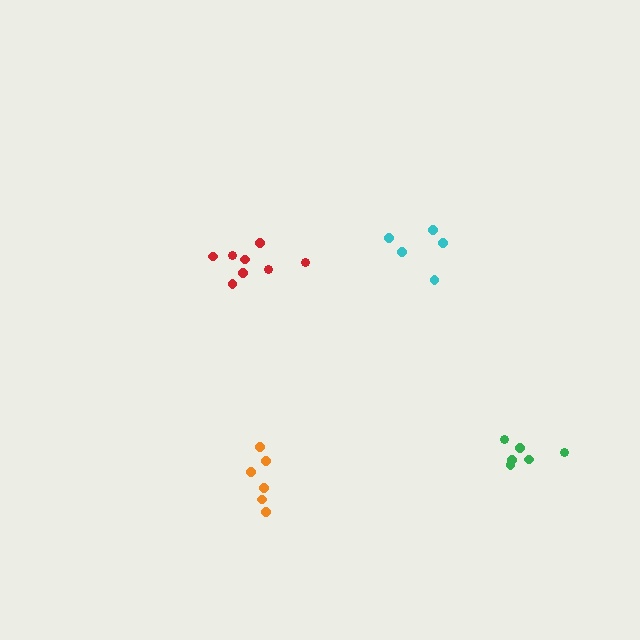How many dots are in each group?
Group 1: 8 dots, Group 2: 6 dots, Group 3: 6 dots, Group 4: 5 dots (25 total).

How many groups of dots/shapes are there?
There are 4 groups.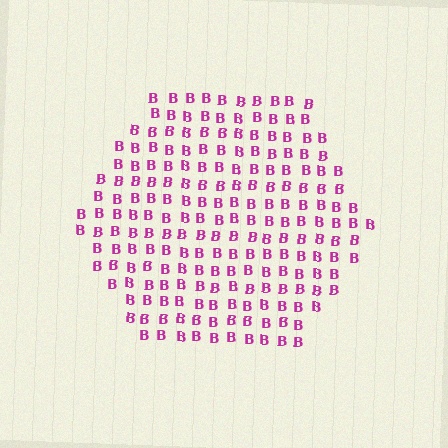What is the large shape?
The large shape is a hexagon.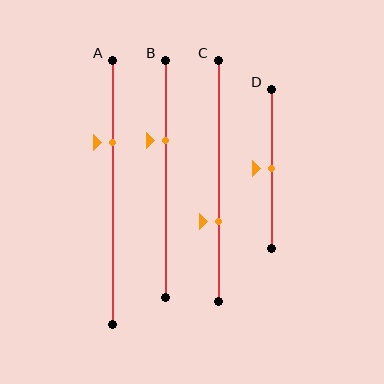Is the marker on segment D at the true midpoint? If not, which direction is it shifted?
Yes, the marker on segment D is at the true midpoint.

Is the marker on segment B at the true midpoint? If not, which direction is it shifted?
No, the marker on segment B is shifted upward by about 16% of the segment length.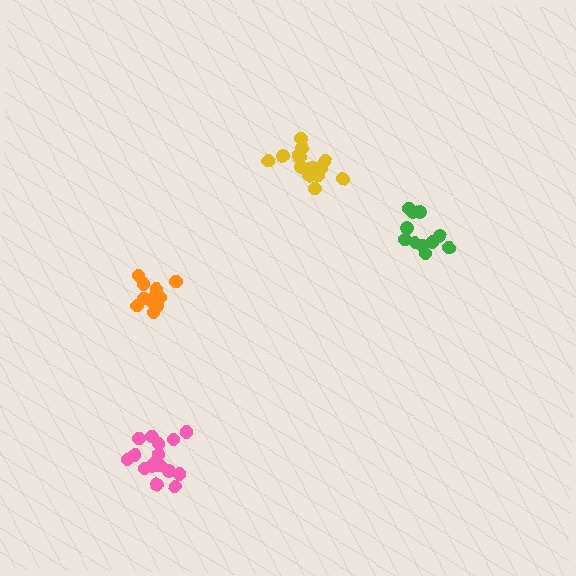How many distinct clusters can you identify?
There are 4 distinct clusters.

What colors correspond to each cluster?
The clusters are colored: yellow, green, pink, orange.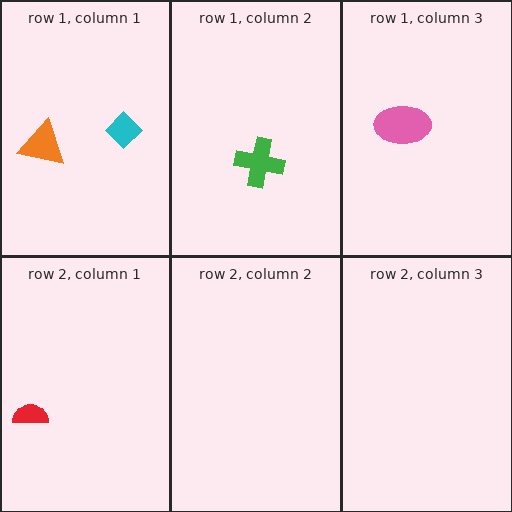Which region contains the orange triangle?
The row 1, column 1 region.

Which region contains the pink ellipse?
The row 1, column 3 region.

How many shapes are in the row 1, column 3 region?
1.